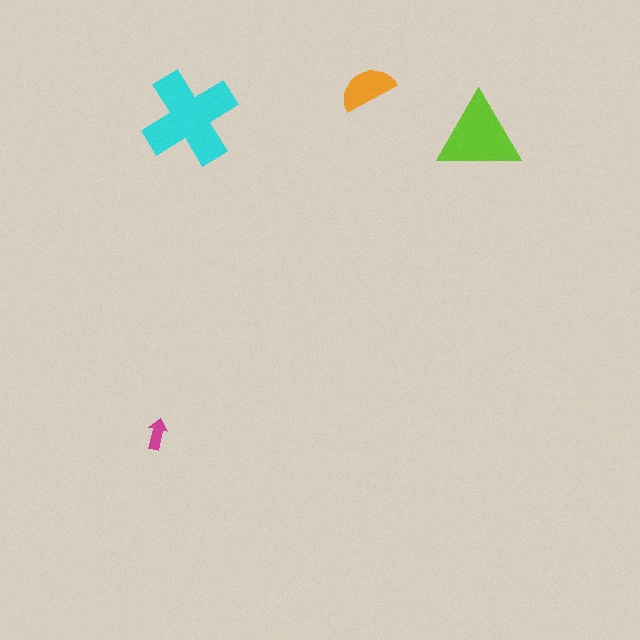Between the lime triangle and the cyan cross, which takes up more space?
The cyan cross.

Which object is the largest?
The cyan cross.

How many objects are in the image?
There are 4 objects in the image.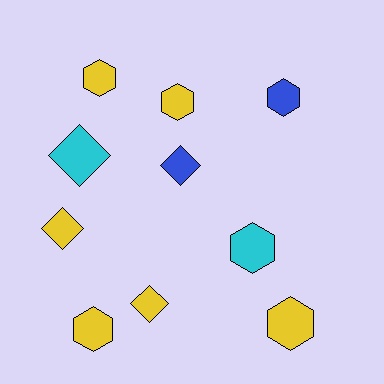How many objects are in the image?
There are 10 objects.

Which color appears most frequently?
Yellow, with 6 objects.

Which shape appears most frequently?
Hexagon, with 6 objects.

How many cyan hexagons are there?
There is 1 cyan hexagon.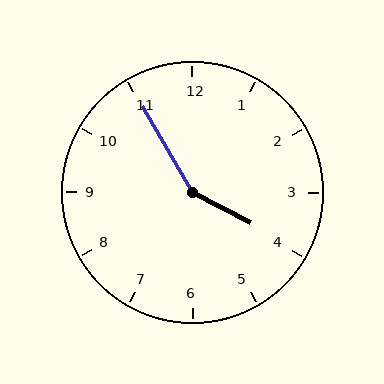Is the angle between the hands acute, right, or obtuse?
It is obtuse.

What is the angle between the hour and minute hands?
Approximately 148 degrees.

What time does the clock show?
3:55.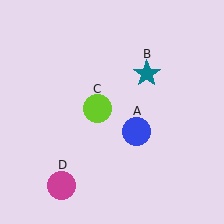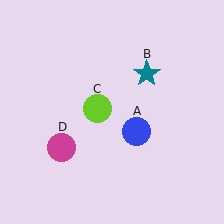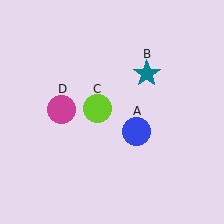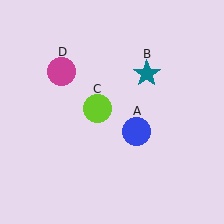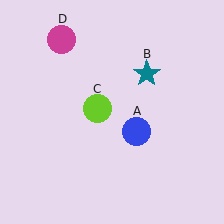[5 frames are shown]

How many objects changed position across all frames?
1 object changed position: magenta circle (object D).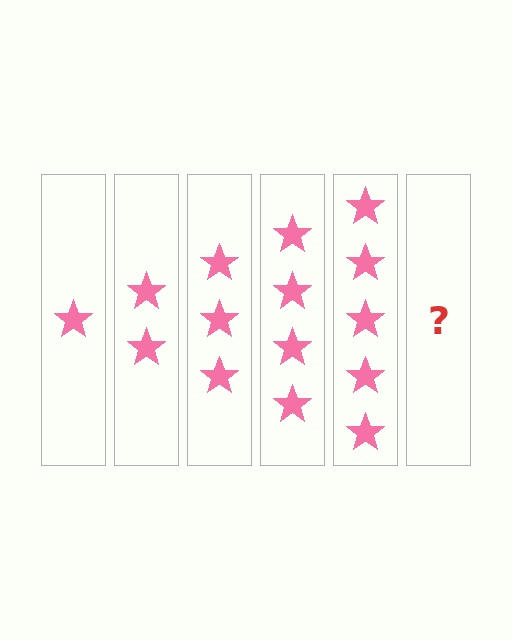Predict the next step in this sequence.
The next step is 6 stars.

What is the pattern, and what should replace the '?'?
The pattern is that each step adds one more star. The '?' should be 6 stars.